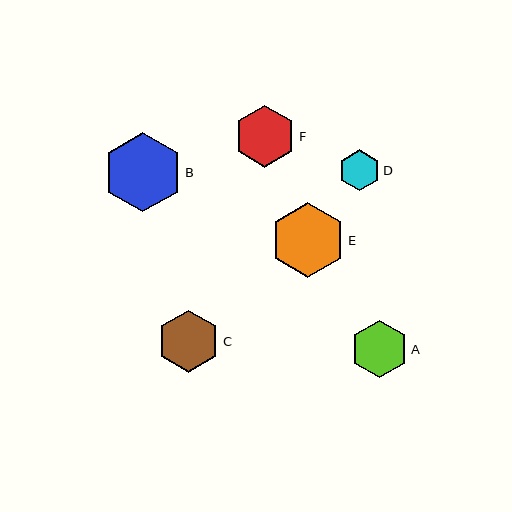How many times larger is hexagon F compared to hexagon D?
Hexagon F is approximately 1.5 times the size of hexagon D.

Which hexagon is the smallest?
Hexagon D is the smallest with a size of approximately 41 pixels.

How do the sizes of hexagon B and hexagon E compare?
Hexagon B and hexagon E are approximately the same size.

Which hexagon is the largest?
Hexagon B is the largest with a size of approximately 79 pixels.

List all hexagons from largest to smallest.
From largest to smallest: B, E, C, F, A, D.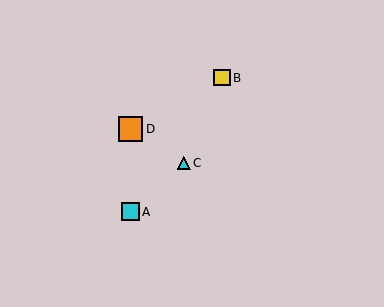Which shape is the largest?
The orange square (labeled D) is the largest.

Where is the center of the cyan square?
The center of the cyan square is at (130, 212).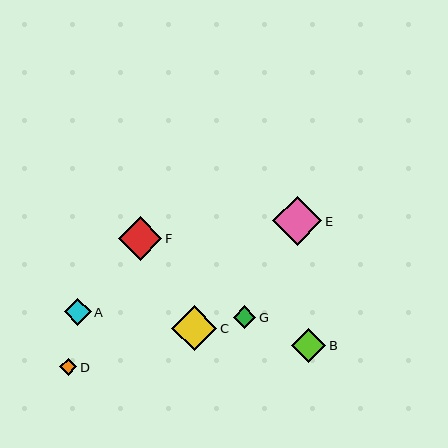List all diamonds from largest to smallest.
From largest to smallest: E, C, F, B, A, G, D.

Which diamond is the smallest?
Diamond D is the smallest with a size of approximately 17 pixels.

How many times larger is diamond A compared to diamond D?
Diamond A is approximately 1.6 times the size of diamond D.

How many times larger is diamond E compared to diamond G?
Diamond E is approximately 2.2 times the size of diamond G.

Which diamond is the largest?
Diamond E is the largest with a size of approximately 49 pixels.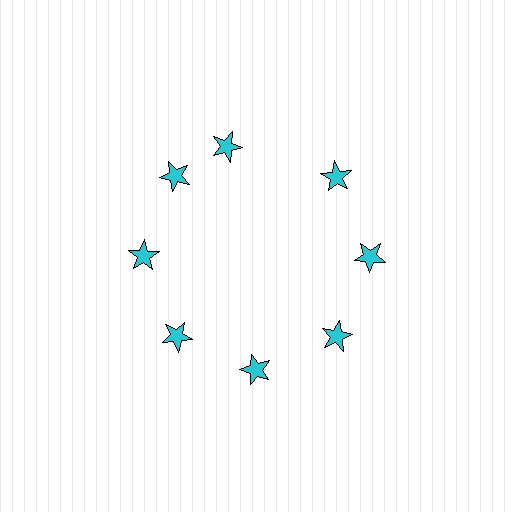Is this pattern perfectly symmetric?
No. The 8 cyan stars are arranged in a ring, but one element near the 12 o'clock position is rotated out of alignment along the ring, breaking the 8-fold rotational symmetry.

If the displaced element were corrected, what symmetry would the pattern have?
It would have 8-fold rotational symmetry — the pattern would map onto itself every 45 degrees.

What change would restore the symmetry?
The symmetry would be restored by rotating it back into even spacing with its neighbors so that all 8 stars sit at equal angles and equal distance from the center.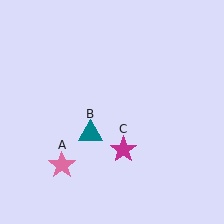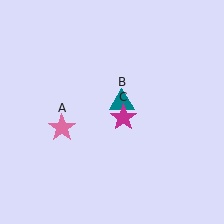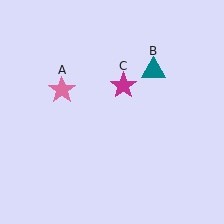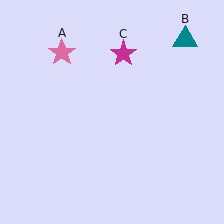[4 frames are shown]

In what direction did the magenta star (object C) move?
The magenta star (object C) moved up.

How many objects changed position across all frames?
3 objects changed position: pink star (object A), teal triangle (object B), magenta star (object C).